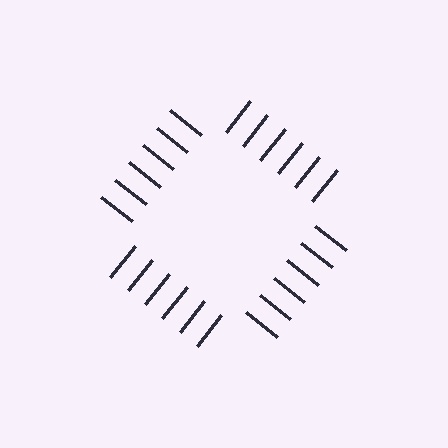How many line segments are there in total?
24 — 6 along each of the 4 edges.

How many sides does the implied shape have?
4 sides — the line-ends trace a square.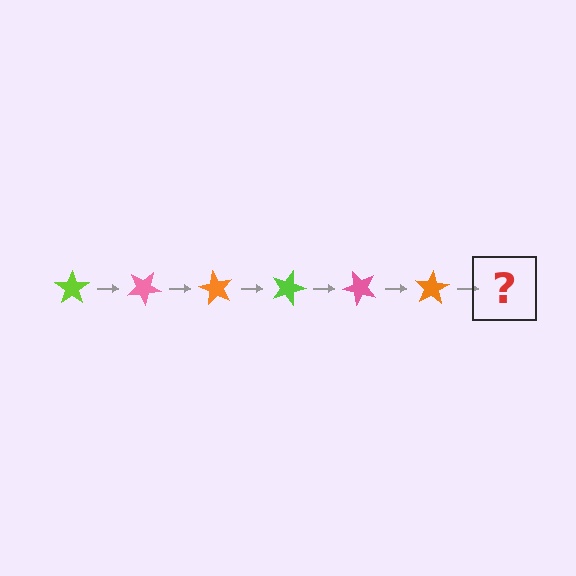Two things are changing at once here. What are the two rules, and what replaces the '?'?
The two rules are that it rotates 30 degrees each step and the color cycles through lime, pink, and orange. The '?' should be a lime star, rotated 180 degrees from the start.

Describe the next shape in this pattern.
It should be a lime star, rotated 180 degrees from the start.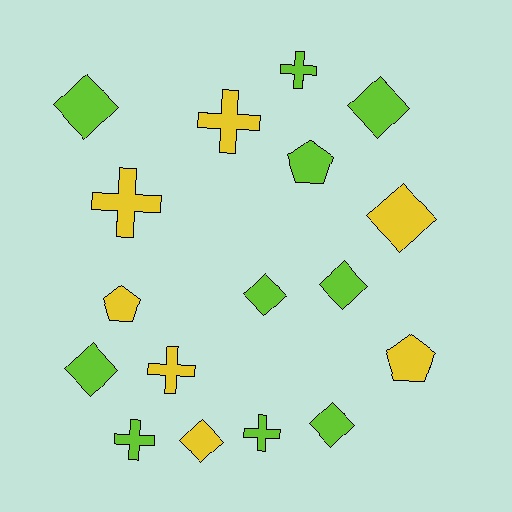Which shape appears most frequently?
Diamond, with 8 objects.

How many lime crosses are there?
There are 3 lime crosses.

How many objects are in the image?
There are 17 objects.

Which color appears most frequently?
Lime, with 10 objects.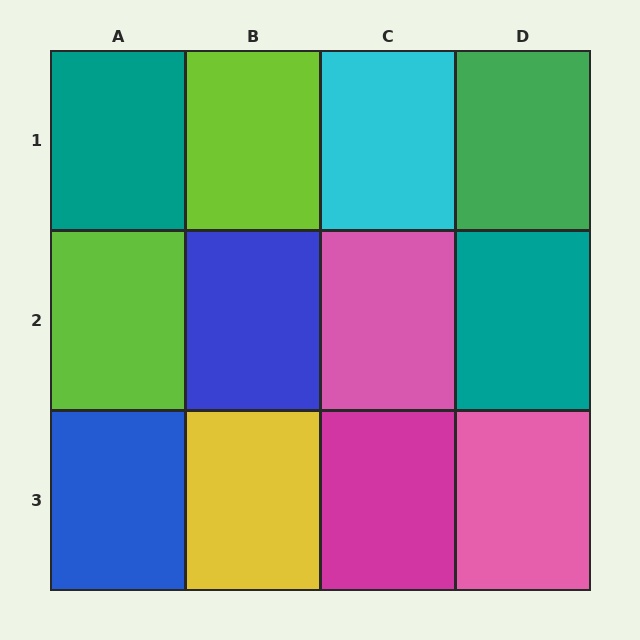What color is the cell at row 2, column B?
Blue.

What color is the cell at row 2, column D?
Teal.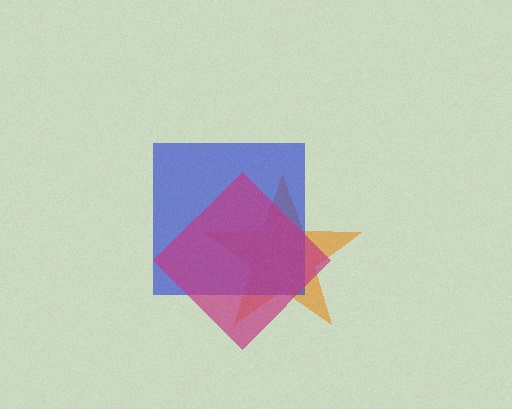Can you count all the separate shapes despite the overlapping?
Yes, there are 3 separate shapes.